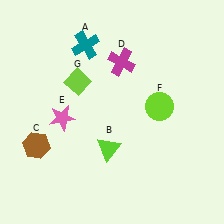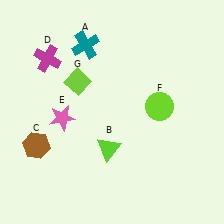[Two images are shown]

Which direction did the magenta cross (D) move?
The magenta cross (D) moved left.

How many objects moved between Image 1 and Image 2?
1 object moved between the two images.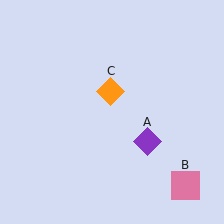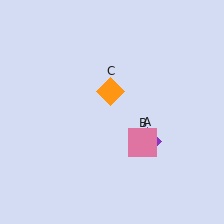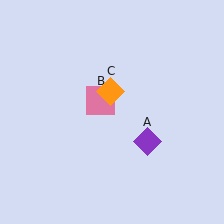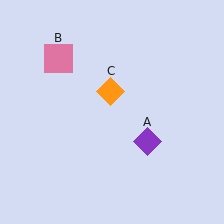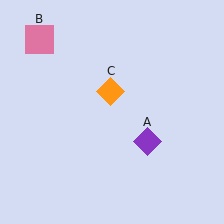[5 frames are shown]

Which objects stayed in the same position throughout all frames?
Purple diamond (object A) and orange diamond (object C) remained stationary.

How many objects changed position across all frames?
1 object changed position: pink square (object B).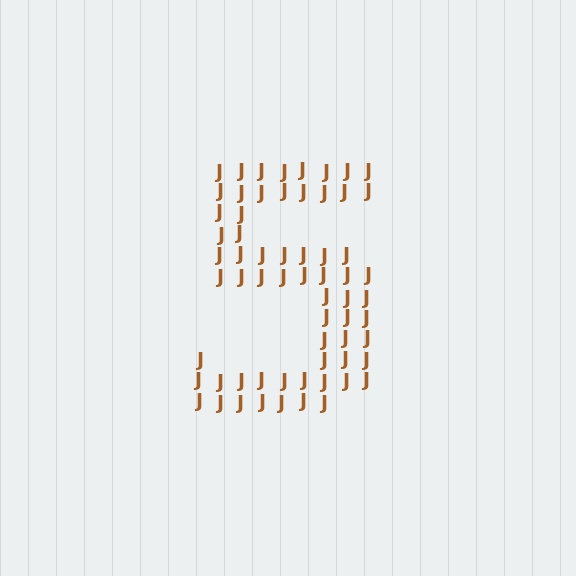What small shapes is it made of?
It is made of small letter J's.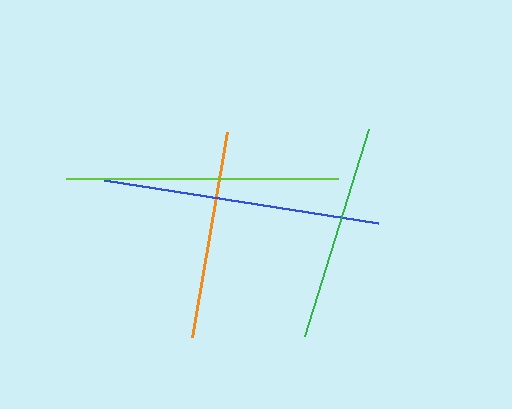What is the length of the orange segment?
The orange segment is approximately 207 pixels long.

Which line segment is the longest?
The blue line is the longest at approximately 277 pixels.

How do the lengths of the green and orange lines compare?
The green and orange lines are approximately the same length.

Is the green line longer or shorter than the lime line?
The lime line is longer than the green line.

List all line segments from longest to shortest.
From longest to shortest: blue, lime, green, orange.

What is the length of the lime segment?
The lime segment is approximately 272 pixels long.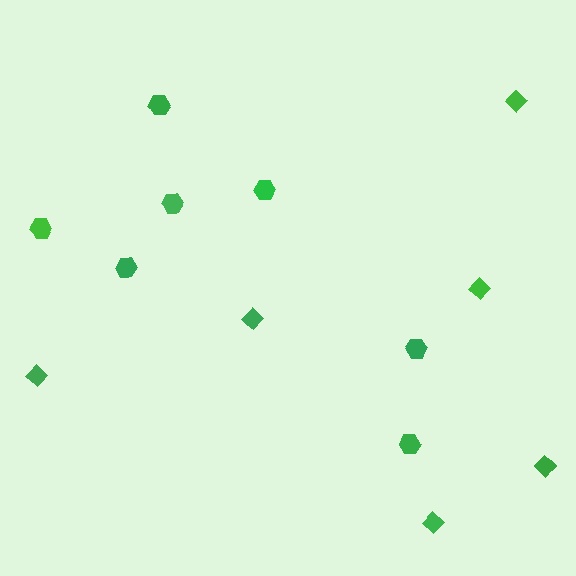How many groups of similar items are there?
There are 2 groups: one group of diamonds (6) and one group of hexagons (7).